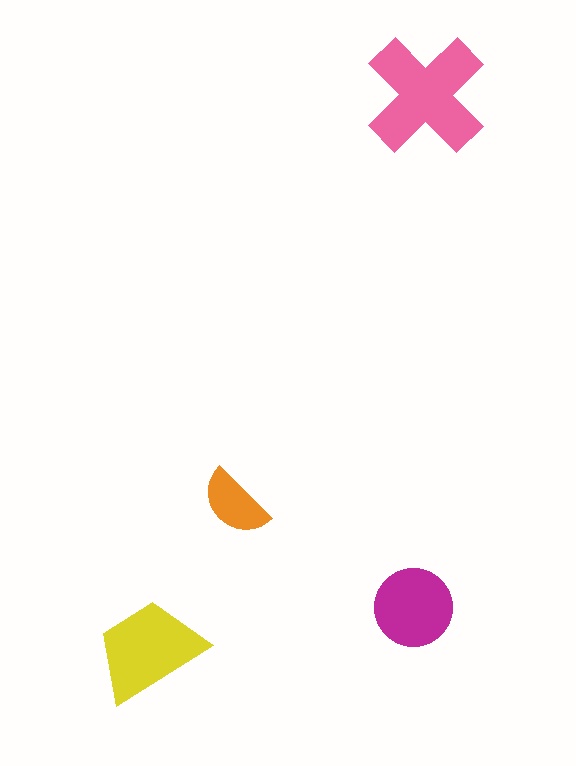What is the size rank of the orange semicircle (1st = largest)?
4th.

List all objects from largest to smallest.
The pink cross, the yellow trapezoid, the magenta circle, the orange semicircle.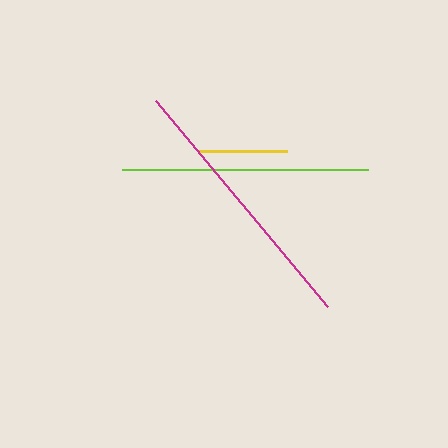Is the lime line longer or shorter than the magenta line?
The magenta line is longer than the lime line.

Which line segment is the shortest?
The yellow line is the shortest at approximately 89 pixels.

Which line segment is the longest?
The magenta line is the longest at approximately 268 pixels.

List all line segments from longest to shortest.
From longest to shortest: magenta, lime, yellow.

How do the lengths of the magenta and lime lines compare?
The magenta and lime lines are approximately the same length.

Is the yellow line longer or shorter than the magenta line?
The magenta line is longer than the yellow line.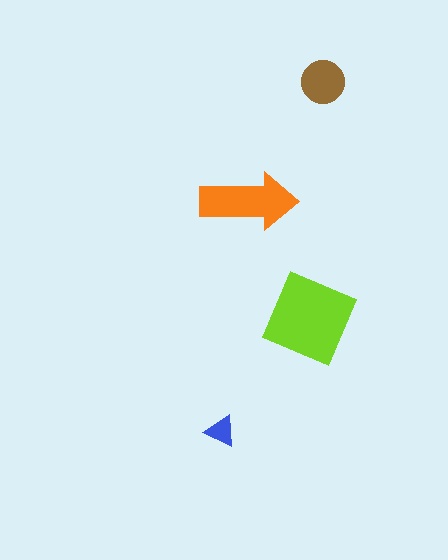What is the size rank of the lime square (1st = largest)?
1st.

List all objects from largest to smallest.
The lime square, the orange arrow, the brown circle, the blue triangle.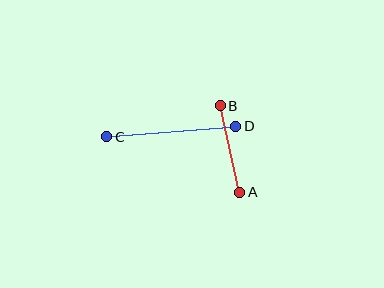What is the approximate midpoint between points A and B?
The midpoint is at approximately (230, 149) pixels.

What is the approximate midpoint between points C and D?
The midpoint is at approximately (171, 131) pixels.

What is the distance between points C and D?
The distance is approximately 129 pixels.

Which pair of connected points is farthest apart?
Points C and D are farthest apart.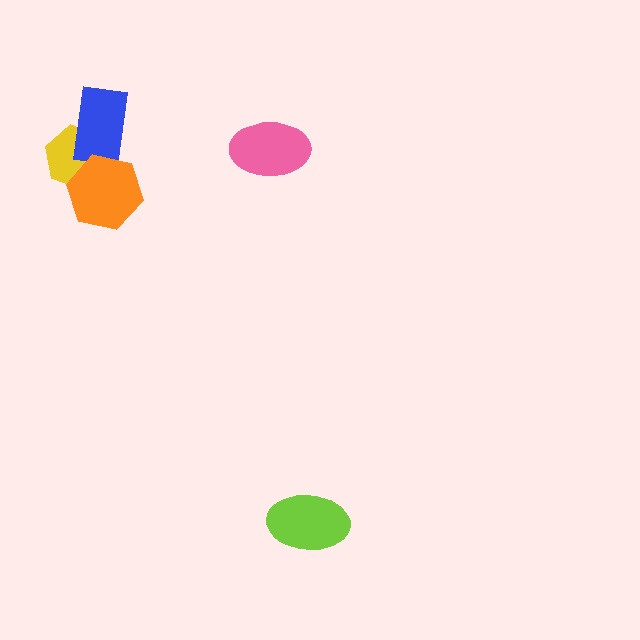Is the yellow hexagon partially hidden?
Yes, it is partially covered by another shape.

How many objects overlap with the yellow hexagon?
2 objects overlap with the yellow hexagon.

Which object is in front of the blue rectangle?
The orange hexagon is in front of the blue rectangle.